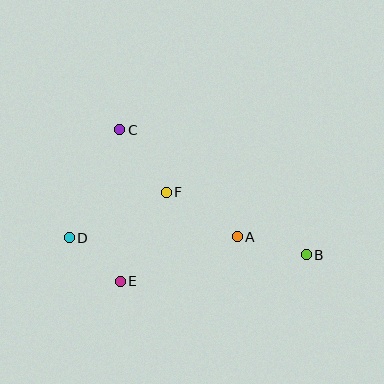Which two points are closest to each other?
Points D and E are closest to each other.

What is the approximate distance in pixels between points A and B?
The distance between A and B is approximately 71 pixels.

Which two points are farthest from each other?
Points B and D are farthest from each other.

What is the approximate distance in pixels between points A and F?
The distance between A and F is approximately 84 pixels.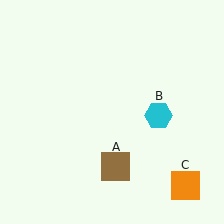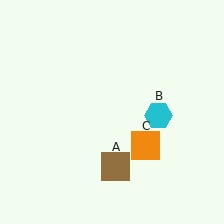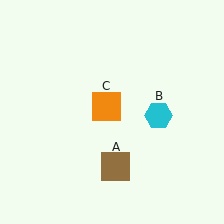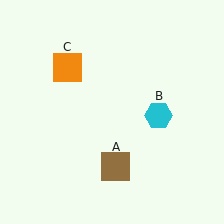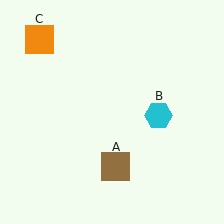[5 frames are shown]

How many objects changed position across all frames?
1 object changed position: orange square (object C).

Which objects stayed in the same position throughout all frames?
Brown square (object A) and cyan hexagon (object B) remained stationary.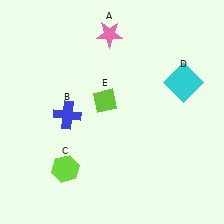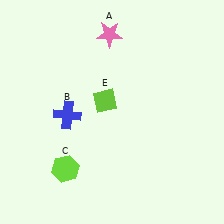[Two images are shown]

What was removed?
The cyan square (D) was removed in Image 2.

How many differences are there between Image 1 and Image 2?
There is 1 difference between the two images.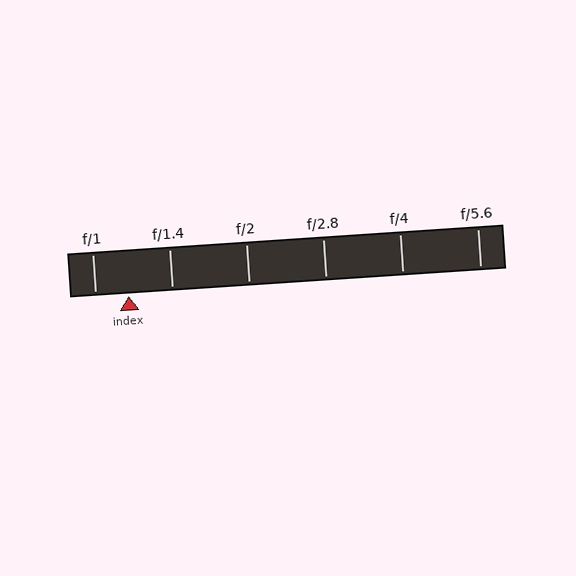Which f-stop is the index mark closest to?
The index mark is closest to f/1.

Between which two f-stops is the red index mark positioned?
The index mark is between f/1 and f/1.4.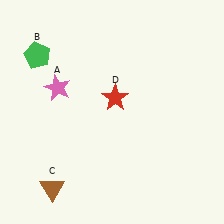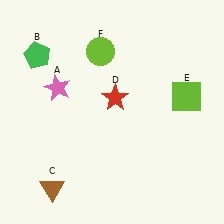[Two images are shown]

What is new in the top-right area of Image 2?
A lime square (E) was added in the top-right area of Image 2.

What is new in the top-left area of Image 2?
A lime circle (F) was added in the top-left area of Image 2.